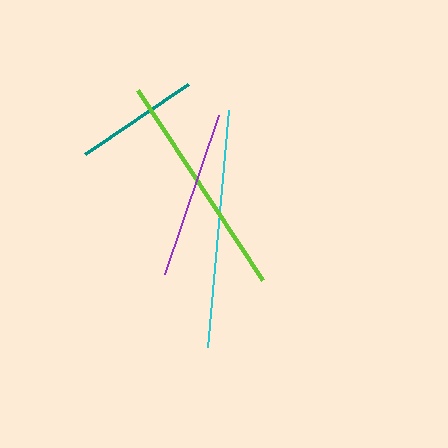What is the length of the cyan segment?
The cyan segment is approximately 238 pixels long.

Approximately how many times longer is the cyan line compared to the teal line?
The cyan line is approximately 1.9 times the length of the teal line.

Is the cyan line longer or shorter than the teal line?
The cyan line is longer than the teal line.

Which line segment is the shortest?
The teal line is the shortest at approximately 124 pixels.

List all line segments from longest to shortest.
From longest to shortest: cyan, lime, purple, teal.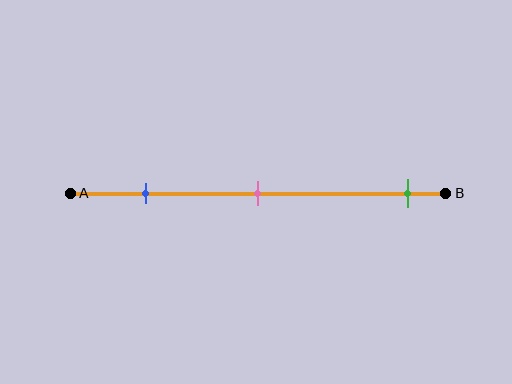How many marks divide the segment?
There are 3 marks dividing the segment.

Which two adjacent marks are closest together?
The blue and pink marks are the closest adjacent pair.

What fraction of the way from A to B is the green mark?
The green mark is approximately 90% (0.9) of the way from A to B.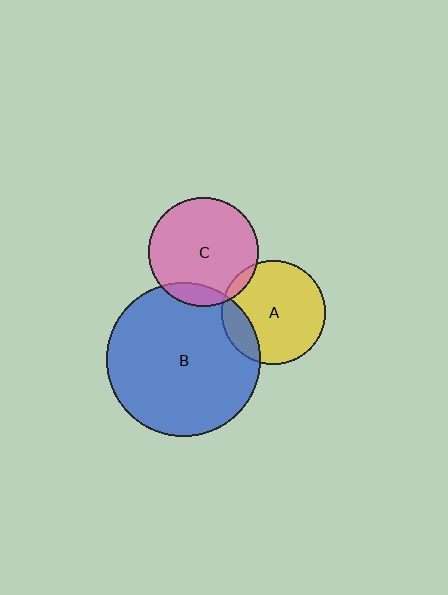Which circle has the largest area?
Circle B (blue).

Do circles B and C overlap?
Yes.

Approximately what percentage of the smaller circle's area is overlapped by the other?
Approximately 10%.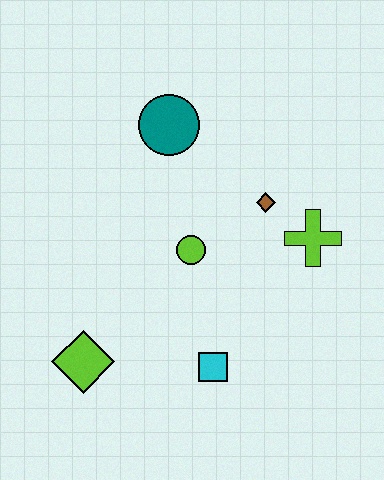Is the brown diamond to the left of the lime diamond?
No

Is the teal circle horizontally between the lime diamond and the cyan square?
Yes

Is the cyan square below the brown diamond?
Yes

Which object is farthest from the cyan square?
The teal circle is farthest from the cyan square.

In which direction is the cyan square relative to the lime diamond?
The cyan square is to the right of the lime diamond.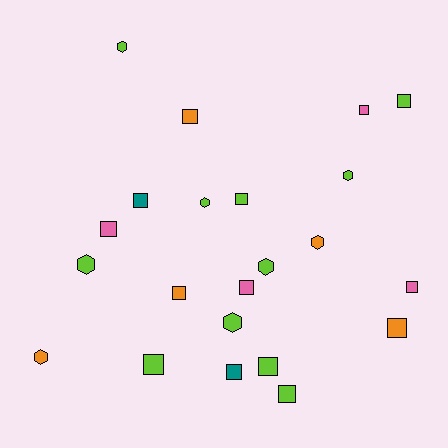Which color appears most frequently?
Lime, with 11 objects.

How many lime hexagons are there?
There are 6 lime hexagons.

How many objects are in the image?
There are 22 objects.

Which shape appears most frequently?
Square, with 14 objects.